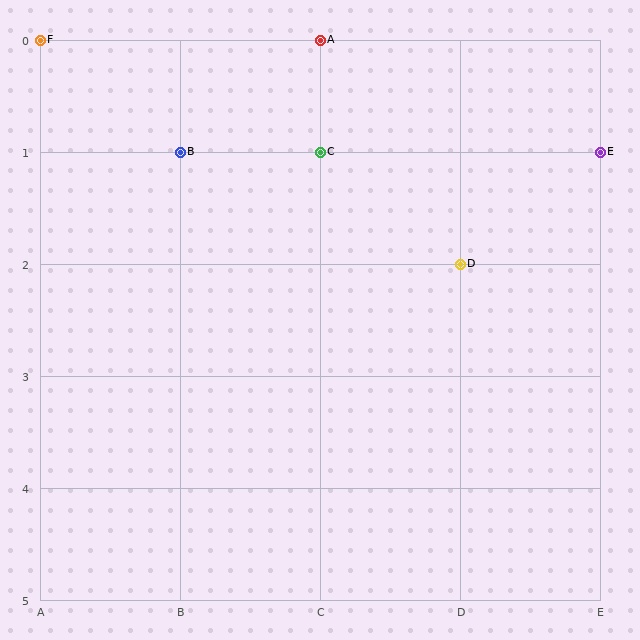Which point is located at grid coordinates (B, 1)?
Point B is at (B, 1).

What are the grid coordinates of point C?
Point C is at grid coordinates (C, 1).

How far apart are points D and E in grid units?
Points D and E are 1 column and 1 row apart (about 1.4 grid units diagonally).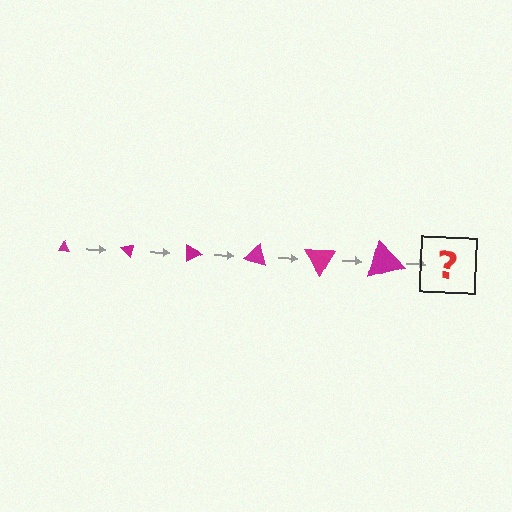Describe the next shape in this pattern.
It should be a triangle, larger than the previous one and rotated 270 degrees from the start.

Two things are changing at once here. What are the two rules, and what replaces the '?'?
The two rules are that the triangle grows larger each step and it rotates 45 degrees each step. The '?' should be a triangle, larger than the previous one and rotated 270 degrees from the start.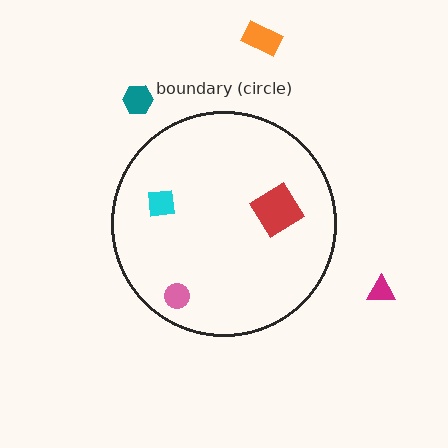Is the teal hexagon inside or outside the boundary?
Outside.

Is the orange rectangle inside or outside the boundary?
Outside.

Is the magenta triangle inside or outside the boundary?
Outside.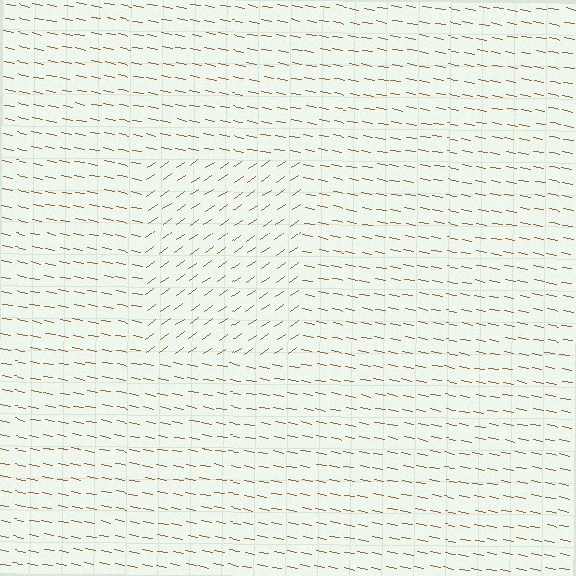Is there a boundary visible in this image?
Yes, there is a texture boundary formed by a change in line orientation.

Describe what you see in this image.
The image is filled with small brown line segments. A rectangle region in the image has lines oriented differently from the surrounding lines, creating a visible texture boundary.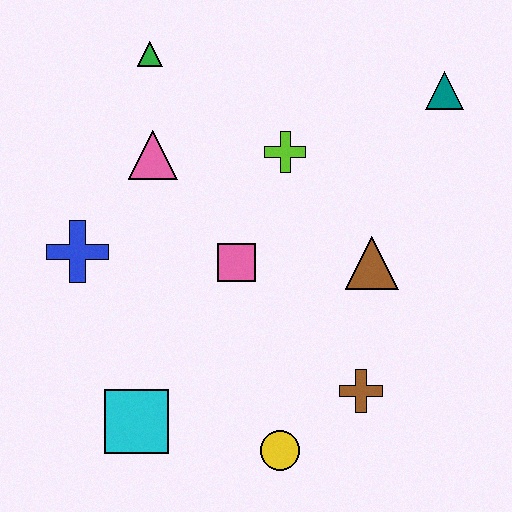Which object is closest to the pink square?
The lime cross is closest to the pink square.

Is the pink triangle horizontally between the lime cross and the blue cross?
Yes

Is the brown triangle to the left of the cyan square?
No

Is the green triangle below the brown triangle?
No